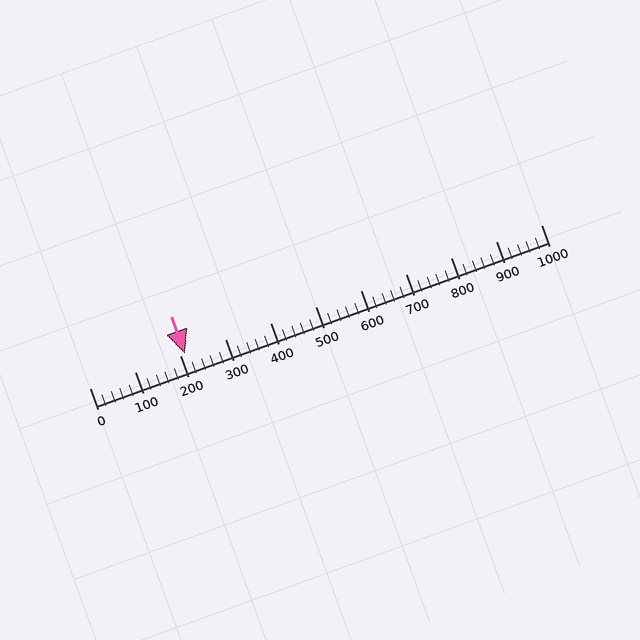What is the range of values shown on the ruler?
The ruler shows values from 0 to 1000.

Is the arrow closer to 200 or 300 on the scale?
The arrow is closer to 200.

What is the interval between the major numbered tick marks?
The major tick marks are spaced 100 units apart.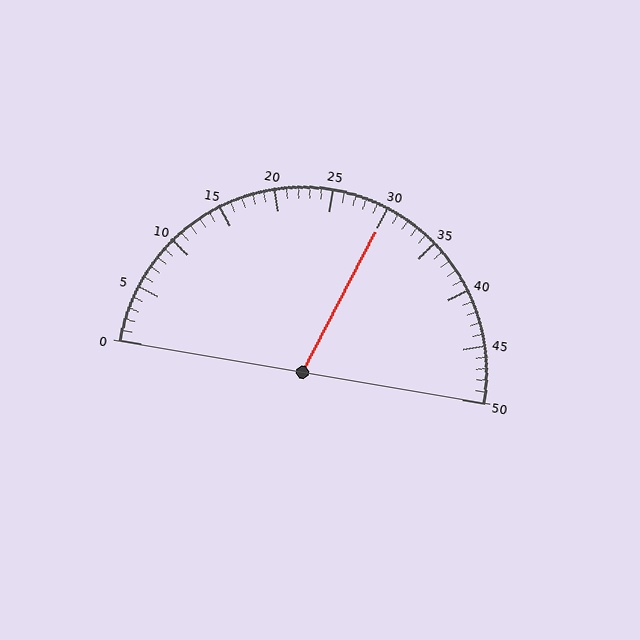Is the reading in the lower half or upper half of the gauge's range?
The reading is in the upper half of the range (0 to 50).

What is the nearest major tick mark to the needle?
The nearest major tick mark is 30.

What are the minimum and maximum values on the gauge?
The gauge ranges from 0 to 50.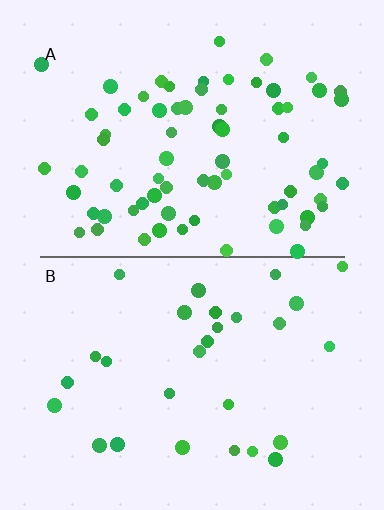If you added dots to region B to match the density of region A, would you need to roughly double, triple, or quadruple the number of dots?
Approximately double.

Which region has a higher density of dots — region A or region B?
A (the top).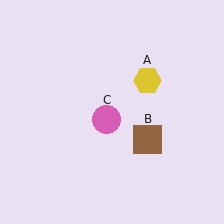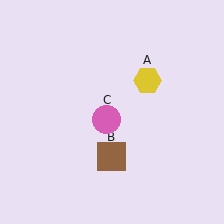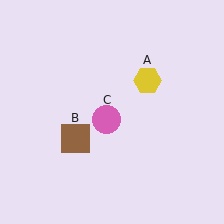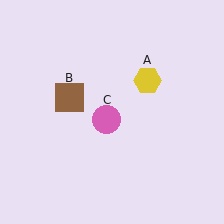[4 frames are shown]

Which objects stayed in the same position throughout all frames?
Yellow hexagon (object A) and pink circle (object C) remained stationary.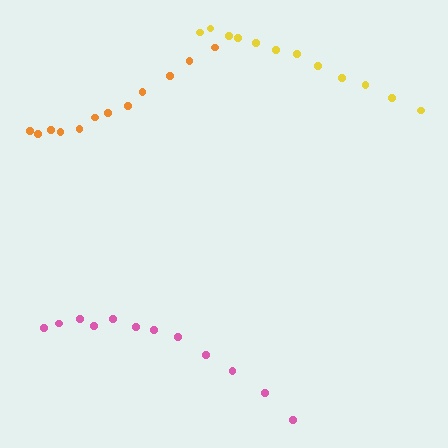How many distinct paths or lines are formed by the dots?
There are 3 distinct paths.